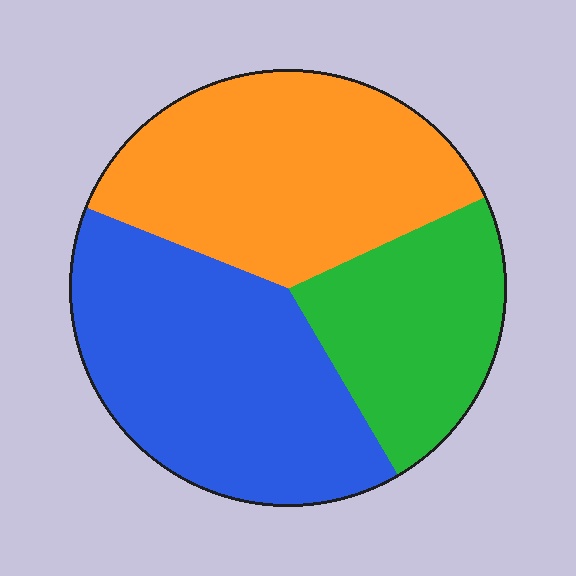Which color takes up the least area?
Green, at roughly 25%.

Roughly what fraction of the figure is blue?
Blue covers 40% of the figure.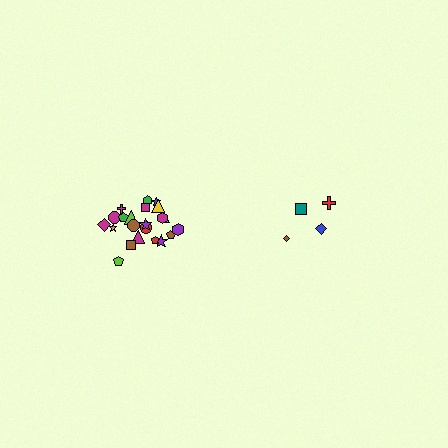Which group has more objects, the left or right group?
The left group.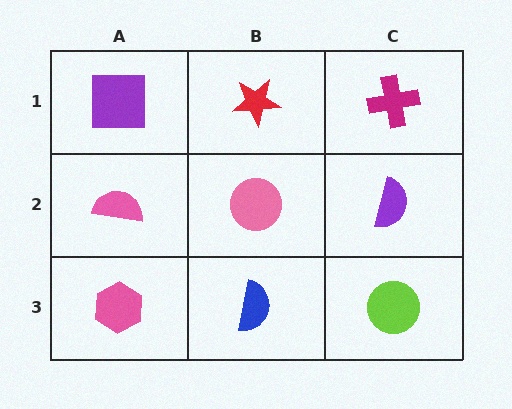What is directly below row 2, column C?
A lime circle.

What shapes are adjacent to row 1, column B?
A pink circle (row 2, column B), a purple square (row 1, column A), a magenta cross (row 1, column C).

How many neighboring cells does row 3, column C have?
2.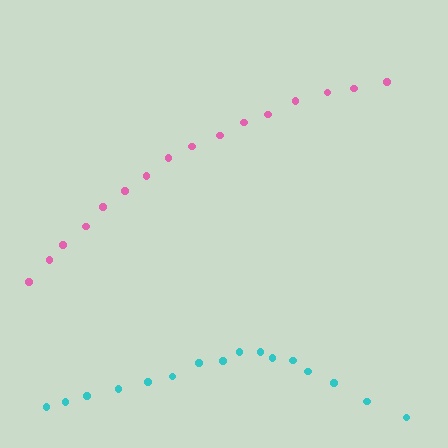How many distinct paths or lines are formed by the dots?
There are 2 distinct paths.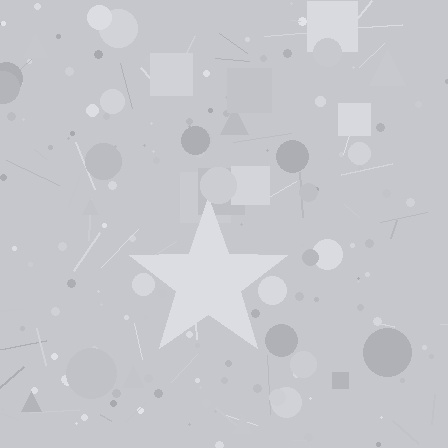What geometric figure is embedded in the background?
A star is embedded in the background.